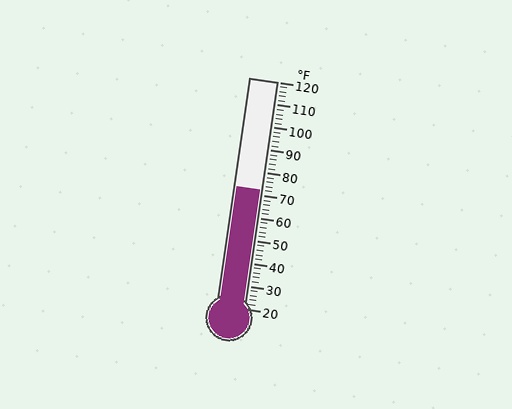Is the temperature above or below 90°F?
The temperature is below 90°F.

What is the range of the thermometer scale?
The thermometer scale ranges from 20°F to 120°F.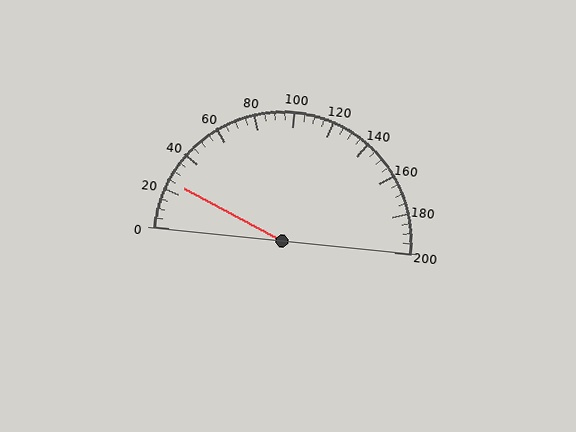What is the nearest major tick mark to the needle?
The nearest major tick mark is 20.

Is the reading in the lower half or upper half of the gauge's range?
The reading is in the lower half of the range (0 to 200).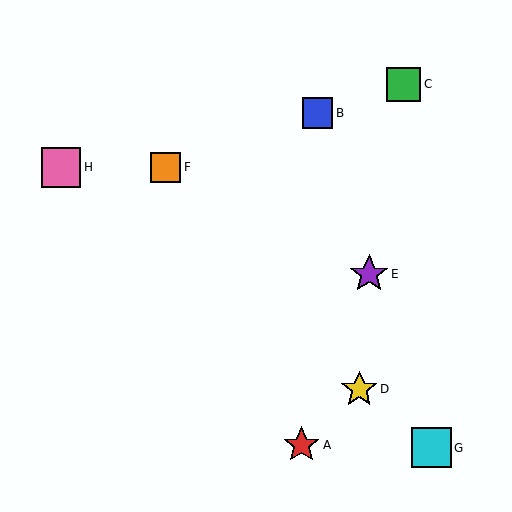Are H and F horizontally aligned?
Yes, both are at y≈167.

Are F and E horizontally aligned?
No, F is at y≈167 and E is at y≈274.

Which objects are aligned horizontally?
Objects F, H are aligned horizontally.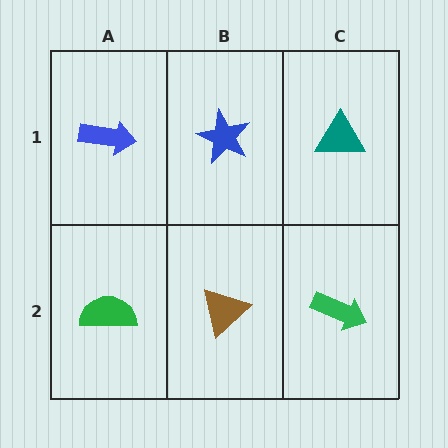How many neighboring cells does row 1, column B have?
3.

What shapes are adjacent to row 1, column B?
A brown triangle (row 2, column B), a blue arrow (row 1, column A), a teal triangle (row 1, column C).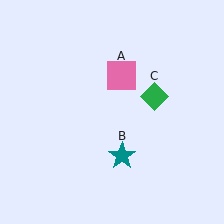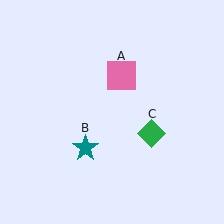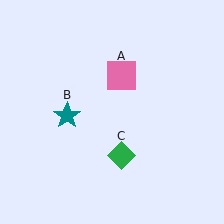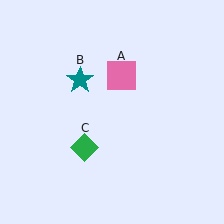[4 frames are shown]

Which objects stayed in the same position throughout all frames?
Pink square (object A) remained stationary.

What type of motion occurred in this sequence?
The teal star (object B), green diamond (object C) rotated clockwise around the center of the scene.